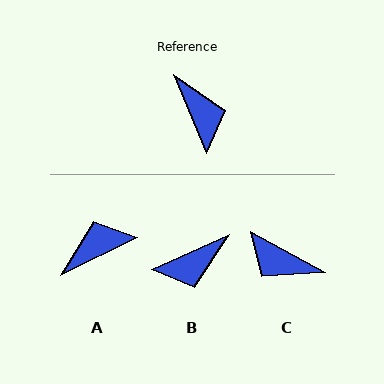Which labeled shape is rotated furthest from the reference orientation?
C, about 142 degrees away.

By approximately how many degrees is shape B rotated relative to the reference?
Approximately 89 degrees clockwise.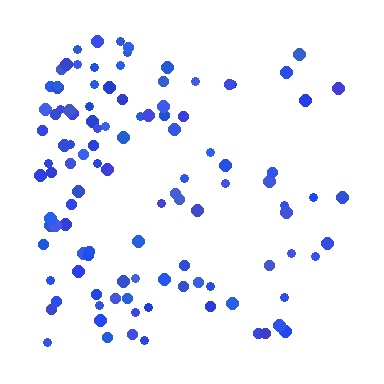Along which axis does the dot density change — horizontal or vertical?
Horizontal.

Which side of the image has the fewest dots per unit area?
The right.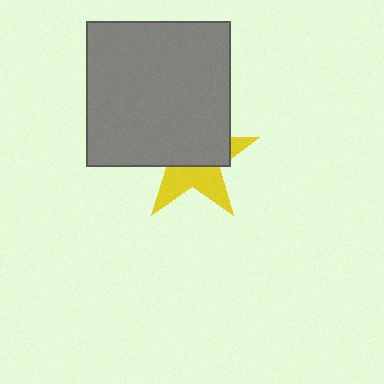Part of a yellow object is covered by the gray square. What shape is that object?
It is a star.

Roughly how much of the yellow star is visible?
A small part of it is visible (roughly 42%).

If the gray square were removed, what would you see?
You would see the complete yellow star.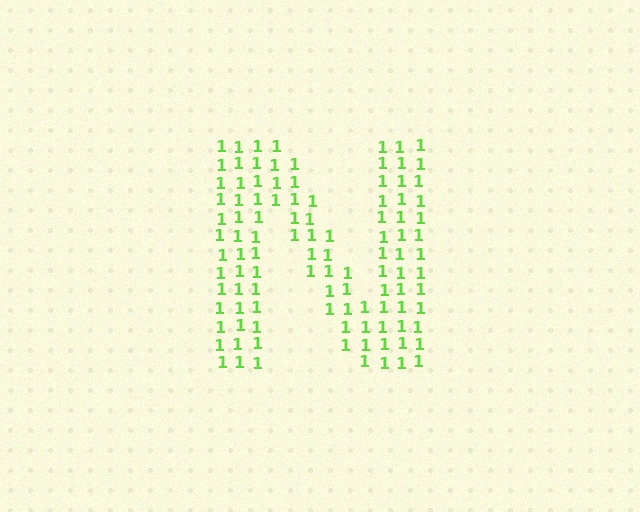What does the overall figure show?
The overall figure shows the letter N.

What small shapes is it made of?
It is made of small digit 1's.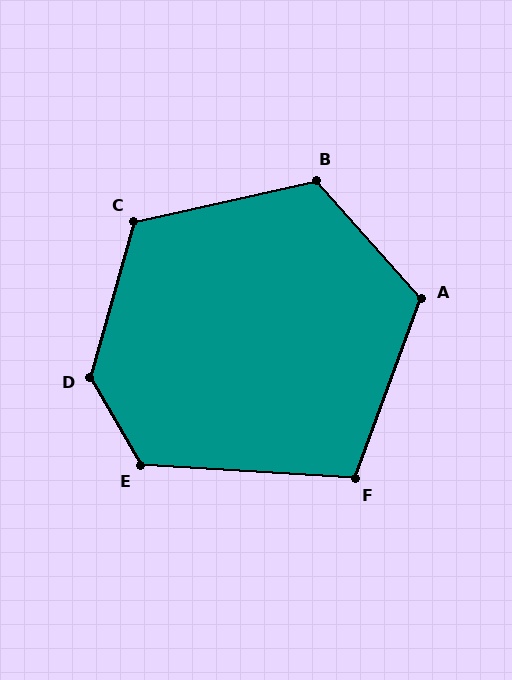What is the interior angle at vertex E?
Approximately 124 degrees (obtuse).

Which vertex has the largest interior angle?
D, at approximately 134 degrees.